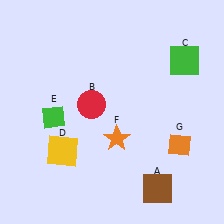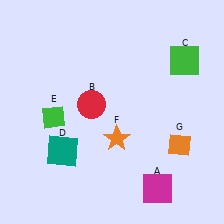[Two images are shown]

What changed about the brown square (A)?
In Image 1, A is brown. In Image 2, it changed to magenta.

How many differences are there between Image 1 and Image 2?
There are 2 differences between the two images.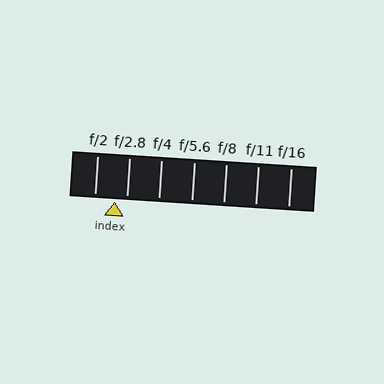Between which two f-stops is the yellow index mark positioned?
The index mark is between f/2 and f/2.8.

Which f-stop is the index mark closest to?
The index mark is closest to f/2.8.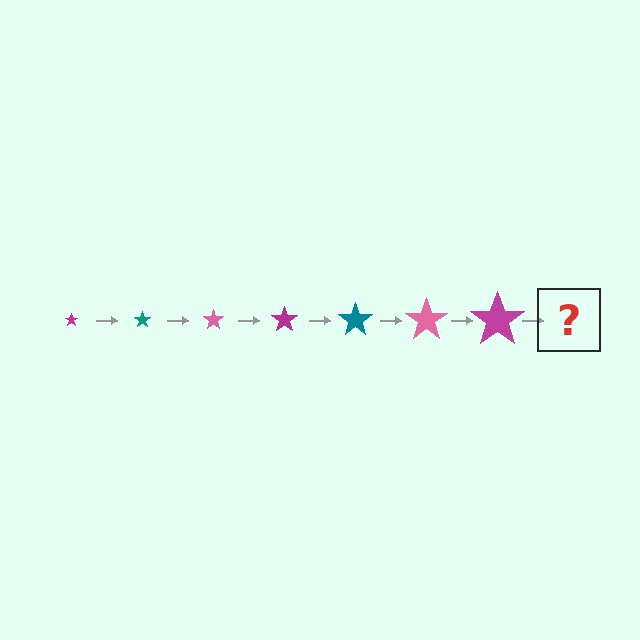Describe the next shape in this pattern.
It should be a teal star, larger than the previous one.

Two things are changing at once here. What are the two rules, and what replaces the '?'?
The two rules are that the star grows larger each step and the color cycles through magenta, teal, and pink. The '?' should be a teal star, larger than the previous one.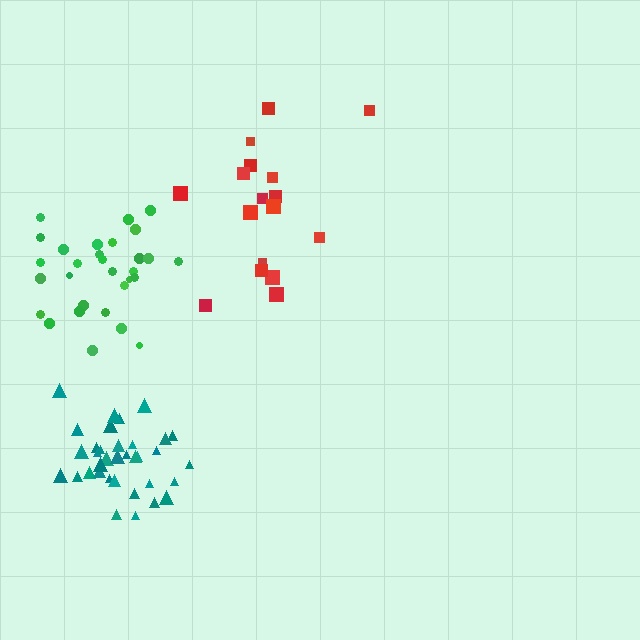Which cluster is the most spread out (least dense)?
Red.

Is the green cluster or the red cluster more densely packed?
Green.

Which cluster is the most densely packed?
Teal.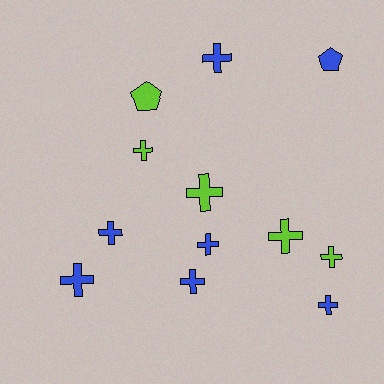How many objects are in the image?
There are 12 objects.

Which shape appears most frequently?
Cross, with 10 objects.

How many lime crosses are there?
There are 4 lime crosses.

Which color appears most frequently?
Blue, with 7 objects.